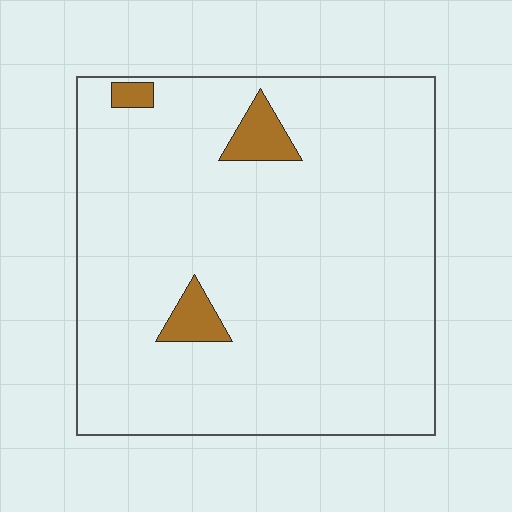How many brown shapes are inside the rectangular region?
3.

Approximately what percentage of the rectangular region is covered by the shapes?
Approximately 5%.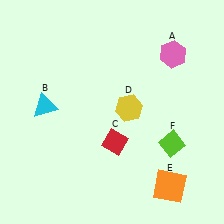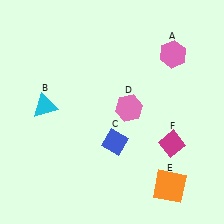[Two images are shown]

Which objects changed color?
C changed from red to blue. D changed from yellow to pink. F changed from lime to magenta.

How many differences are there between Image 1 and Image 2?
There are 3 differences between the two images.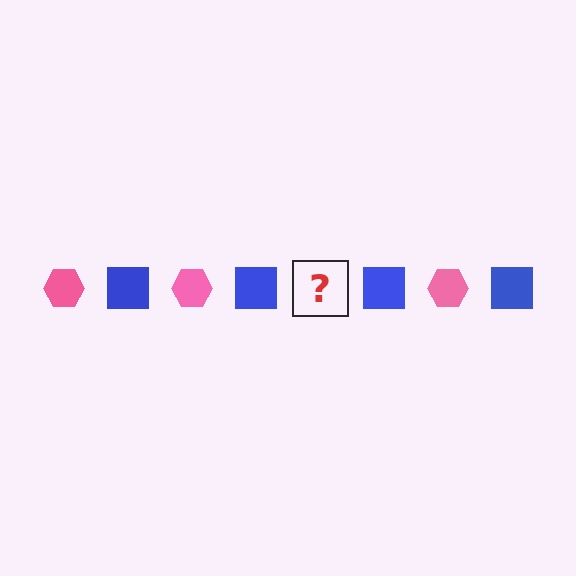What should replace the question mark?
The question mark should be replaced with a pink hexagon.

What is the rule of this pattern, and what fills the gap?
The rule is that the pattern alternates between pink hexagon and blue square. The gap should be filled with a pink hexagon.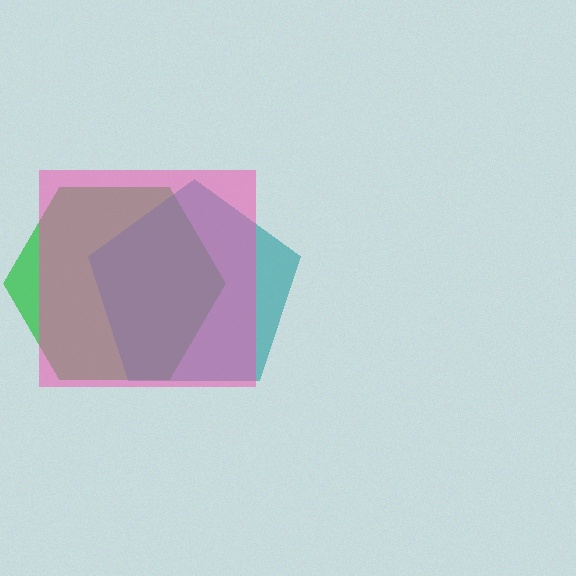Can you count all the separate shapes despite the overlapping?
Yes, there are 3 separate shapes.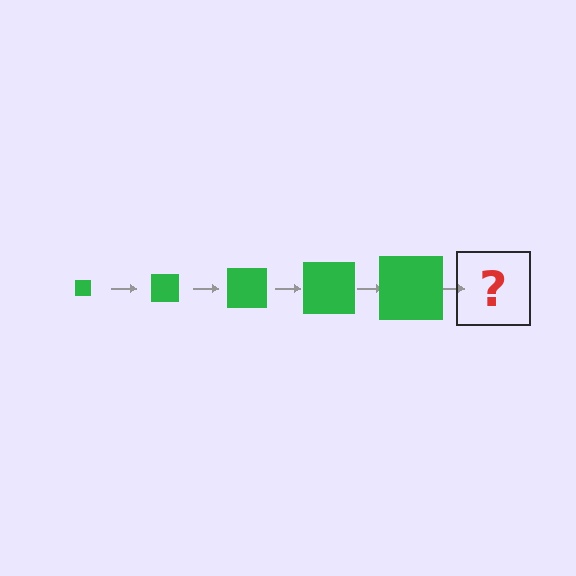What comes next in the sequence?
The next element should be a green square, larger than the previous one.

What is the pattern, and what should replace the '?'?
The pattern is that the square gets progressively larger each step. The '?' should be a green square, larger than the previous one.